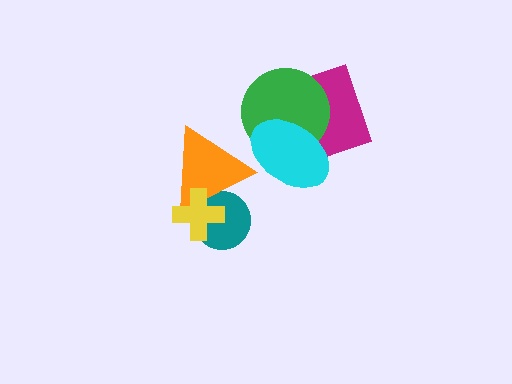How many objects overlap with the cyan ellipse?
3 objects overlap with the cyan ellipse.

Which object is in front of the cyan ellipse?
The orange triangle is in front of the cyan ellipse.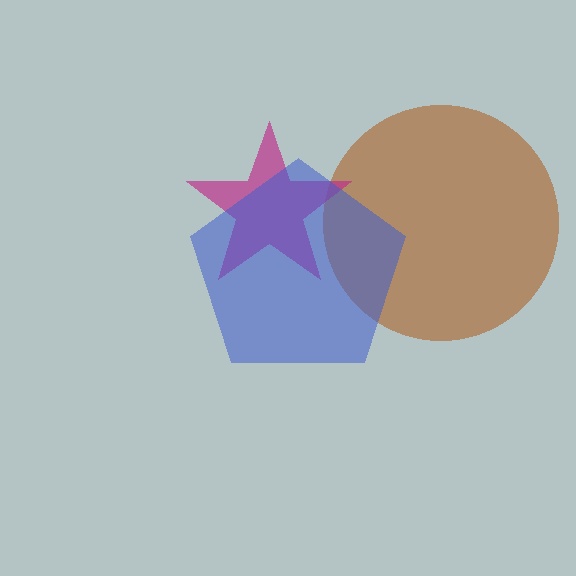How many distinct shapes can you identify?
There are 3 distinct shapes: a brown circle, a magenta star, a blue pentagon.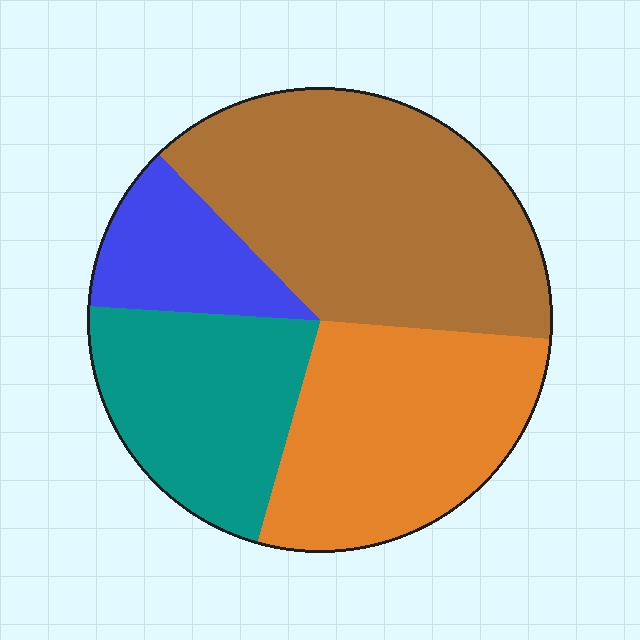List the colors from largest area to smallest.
From largest to smallest: brown, orange, teal, blue.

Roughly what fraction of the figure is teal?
Teal takes up about one fifth (1/5) of the figure.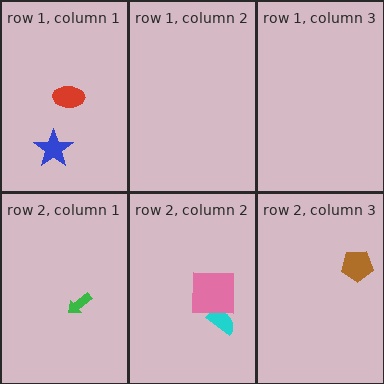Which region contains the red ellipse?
The row 1, column 1 region.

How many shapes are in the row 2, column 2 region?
2.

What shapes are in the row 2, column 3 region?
The brown pentagon.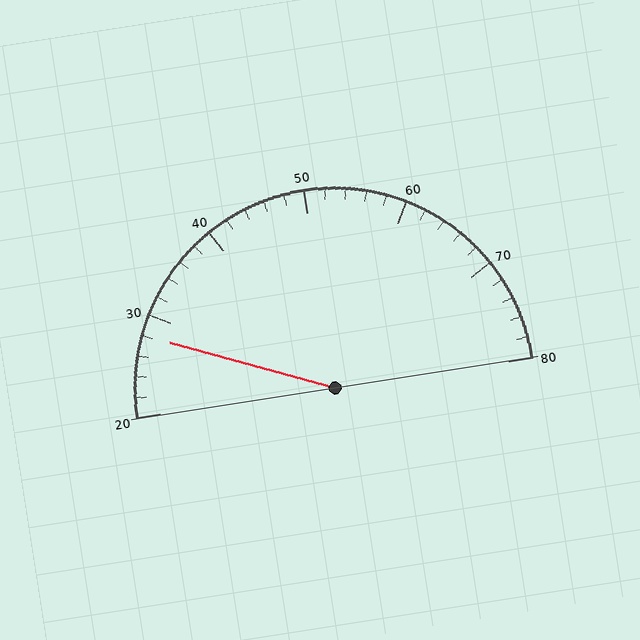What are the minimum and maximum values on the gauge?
The gauge ranges from 20 to 80.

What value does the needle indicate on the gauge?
The needle indicates approximately 28.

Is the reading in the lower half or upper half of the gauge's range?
The reading is in the lower half of the range (20 to 80).